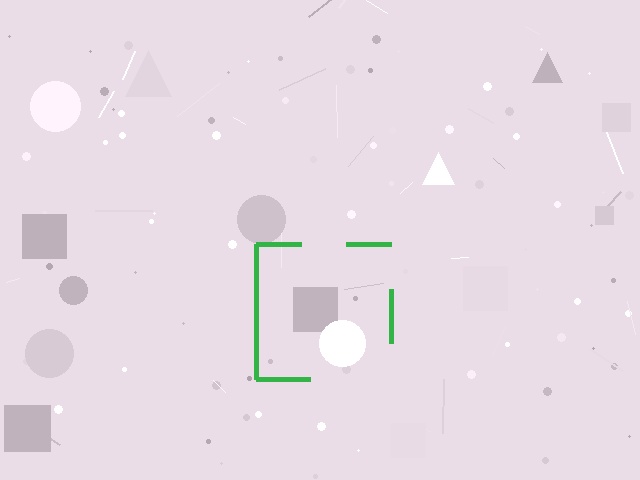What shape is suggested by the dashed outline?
The dashed outline suggests a square.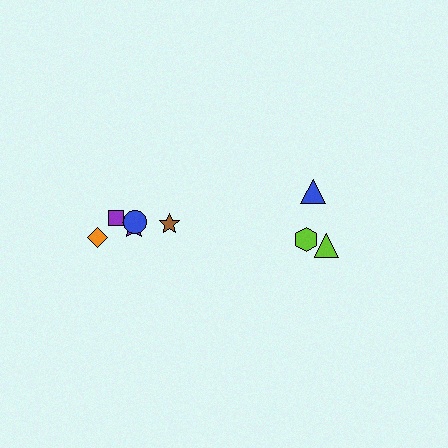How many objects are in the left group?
There are 5 objects.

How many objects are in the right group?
There are 3 objects.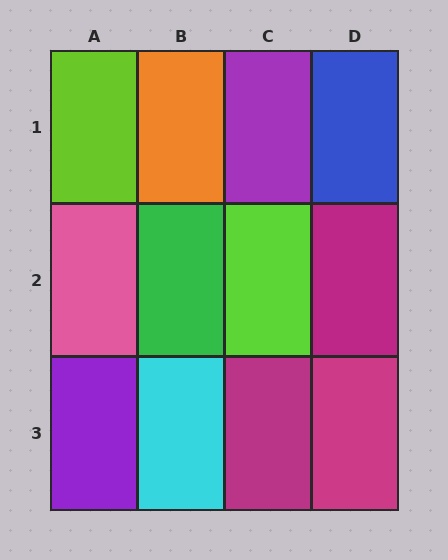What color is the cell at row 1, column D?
Blue.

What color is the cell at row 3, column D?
Magenta.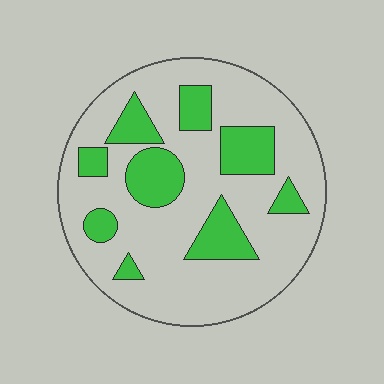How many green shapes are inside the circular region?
9.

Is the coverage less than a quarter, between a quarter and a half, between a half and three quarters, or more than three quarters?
Between a quarter and a half.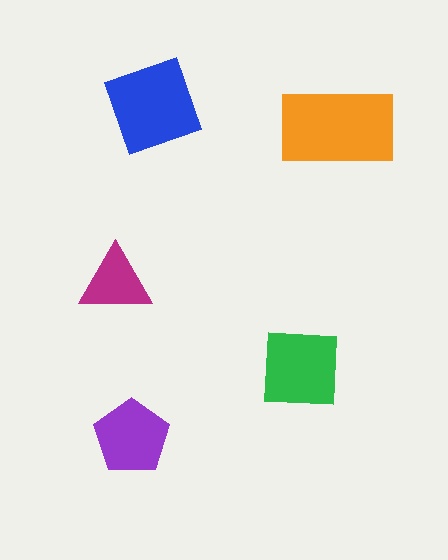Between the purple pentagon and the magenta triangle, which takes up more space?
The purple pentagon.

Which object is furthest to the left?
The magenta triangle is leftmost.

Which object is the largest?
The orange rectangle.